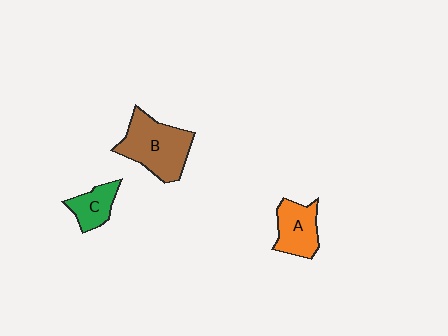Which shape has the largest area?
Shape B (brown).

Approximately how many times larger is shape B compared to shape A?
Approximately 1.6 times.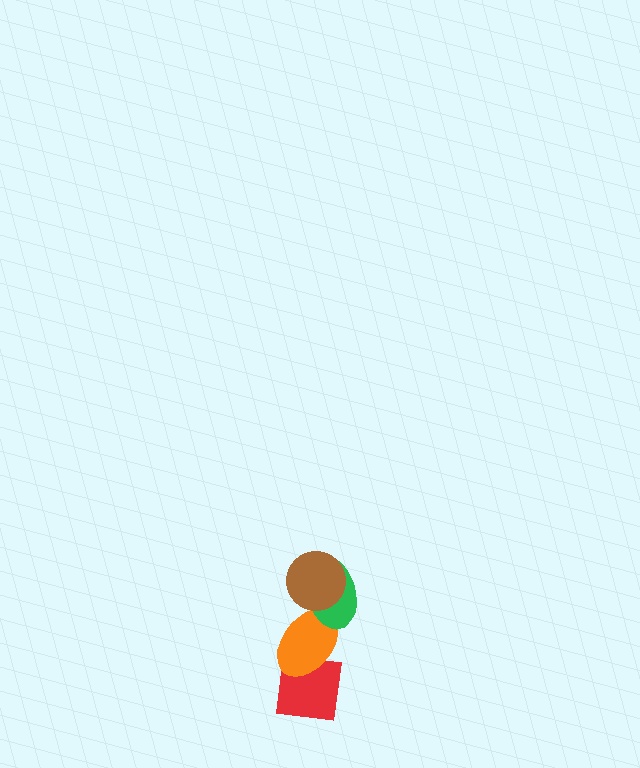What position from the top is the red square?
The red square is 4th from the top.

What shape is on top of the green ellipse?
The brown circle is on top of the green ellipse.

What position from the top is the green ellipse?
The green ellipse is 2nd from the top.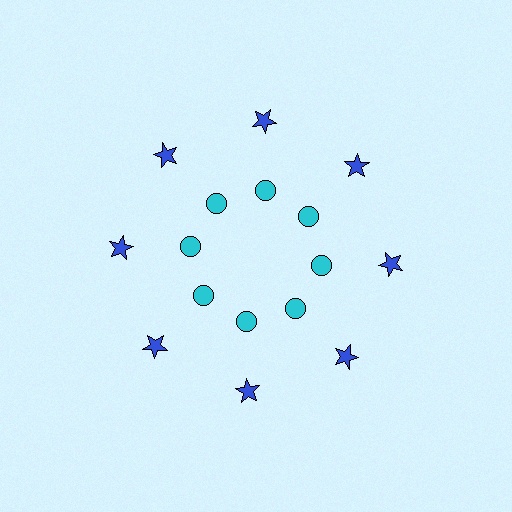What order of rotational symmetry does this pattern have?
This pattern has 8-fold rotational symmetry.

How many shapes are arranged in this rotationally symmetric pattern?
There are 16 shapes, arranged in 8 groups of 2.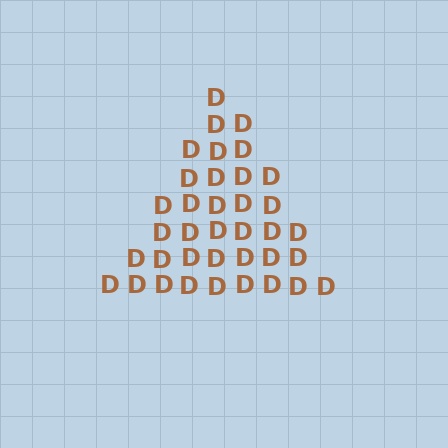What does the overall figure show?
The overall figure shows a triangle.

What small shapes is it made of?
It is made of small letter D's.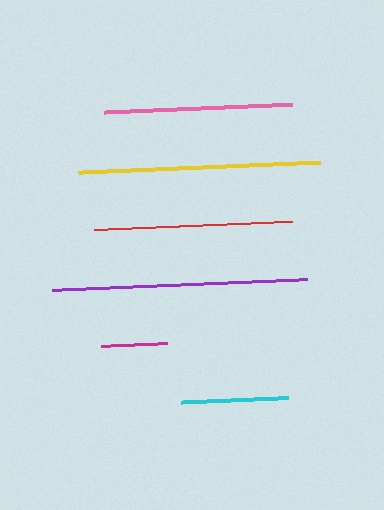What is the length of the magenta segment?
The magenta segment is approximately 67 pixels long.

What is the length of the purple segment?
The purple segment is approximately 256 pixels long.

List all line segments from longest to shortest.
From longest to shortest: purple, yellow, red, pink, cyan, magenta.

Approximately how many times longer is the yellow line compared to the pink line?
The yellow line is approximately 1.3 times the length of the pink line.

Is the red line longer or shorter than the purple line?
The purple line is longer than the red line.